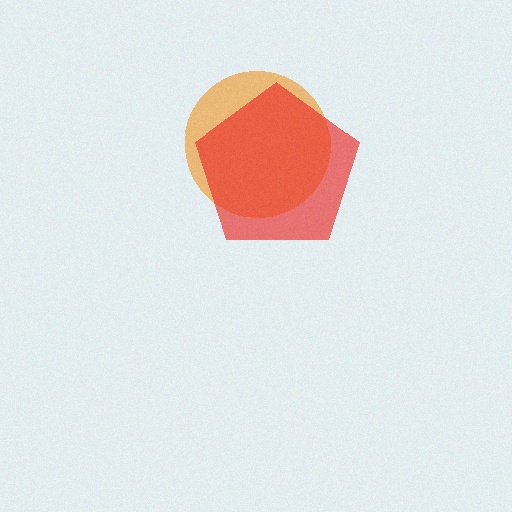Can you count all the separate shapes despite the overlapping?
Yes, there are 2 separate shapes.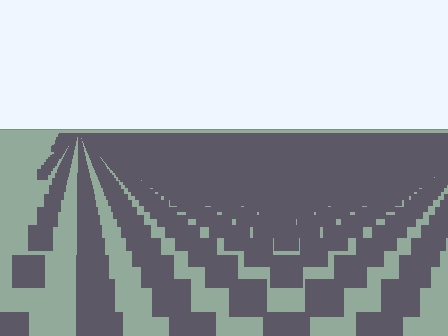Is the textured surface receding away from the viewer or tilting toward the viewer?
The surface is receding away from the viewer. Texture elements get smaller and denser toward the top.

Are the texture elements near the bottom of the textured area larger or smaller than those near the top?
Larger. Near the bottom, elements are closer to the viewer and appear at a bigger on-screen size.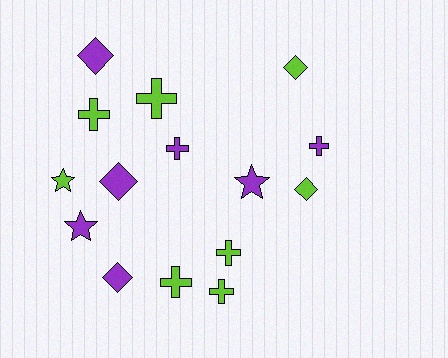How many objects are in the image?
There are 15 objects.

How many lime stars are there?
There is 1 lime star.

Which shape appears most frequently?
Cross, with 7 objects.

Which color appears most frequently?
Lime, with 8 objects.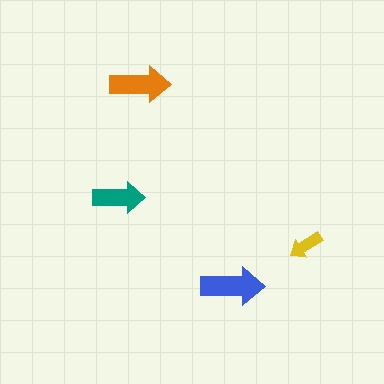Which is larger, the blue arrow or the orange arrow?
The blue one.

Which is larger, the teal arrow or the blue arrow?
The blue one.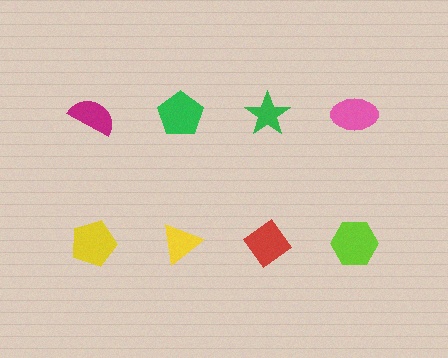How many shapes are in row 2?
4 shapes.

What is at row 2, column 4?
A lime hexagon.